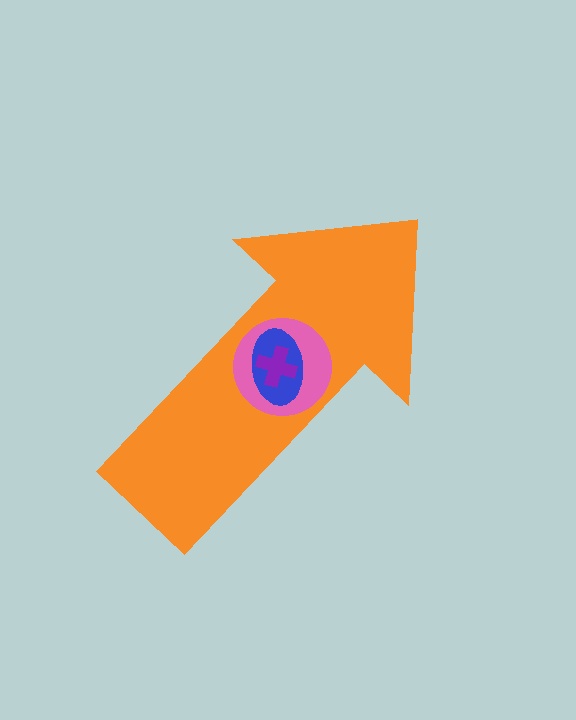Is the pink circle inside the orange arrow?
Yes.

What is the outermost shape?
The orange arrow.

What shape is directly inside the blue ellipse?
The purple cross.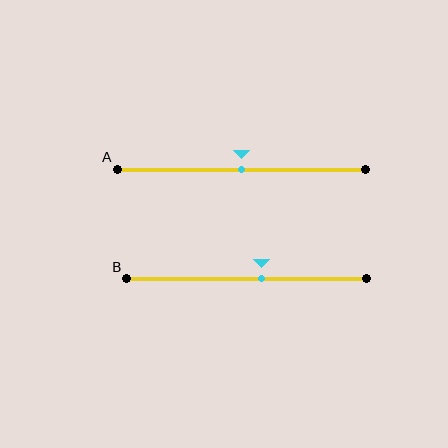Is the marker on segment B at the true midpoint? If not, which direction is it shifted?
No, the marker on segment B is shifted to the right by about 6% of the segment length.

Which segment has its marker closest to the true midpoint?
Segment A has its marker closest to the true midpoint.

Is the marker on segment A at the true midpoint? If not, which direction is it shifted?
Yes, the marker on segment A is at the true midpoint.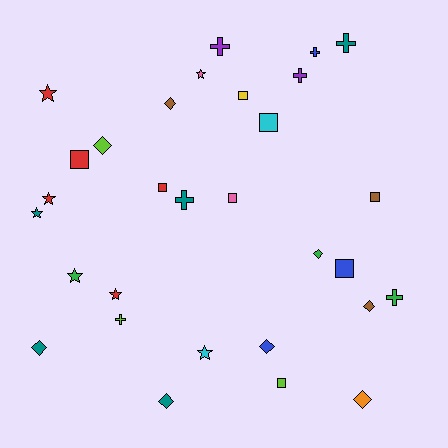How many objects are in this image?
There are 30 objects.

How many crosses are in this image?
There are 7 crosses.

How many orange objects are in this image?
There is 1 orange object.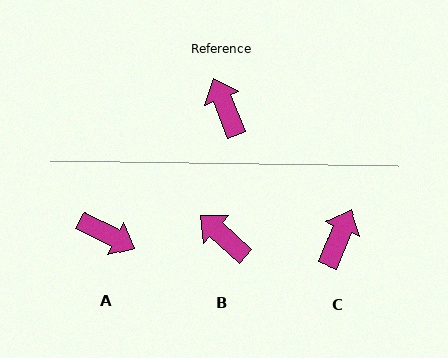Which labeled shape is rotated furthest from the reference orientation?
A, about 137 degrees away.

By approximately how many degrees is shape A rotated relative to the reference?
Approximately 137 degrees clockwise.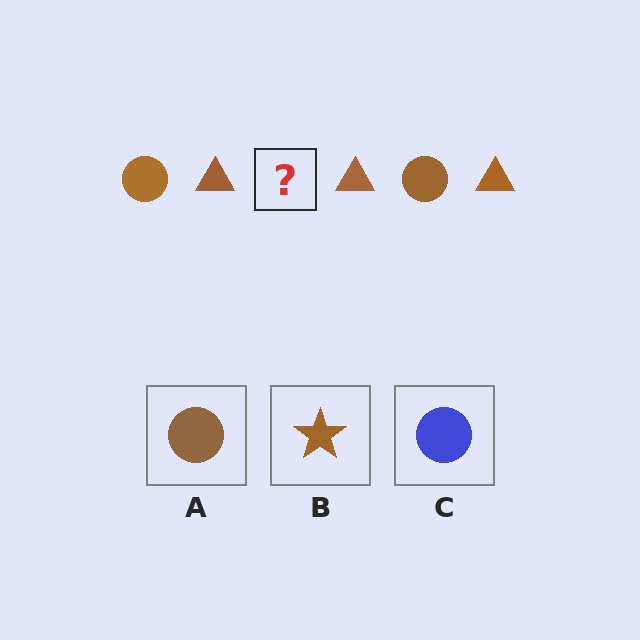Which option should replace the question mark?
Option A.